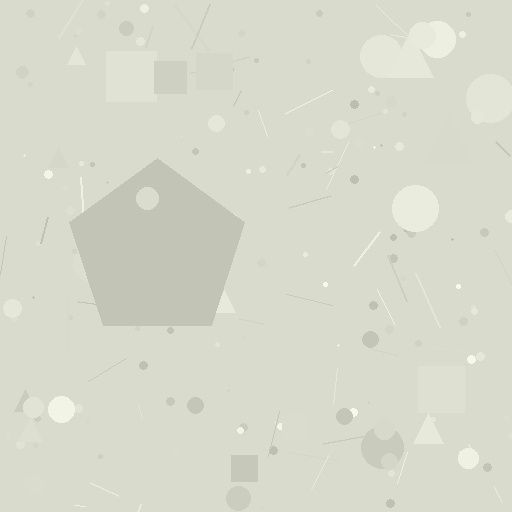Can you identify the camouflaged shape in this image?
The camouflaged shape is a pentagon.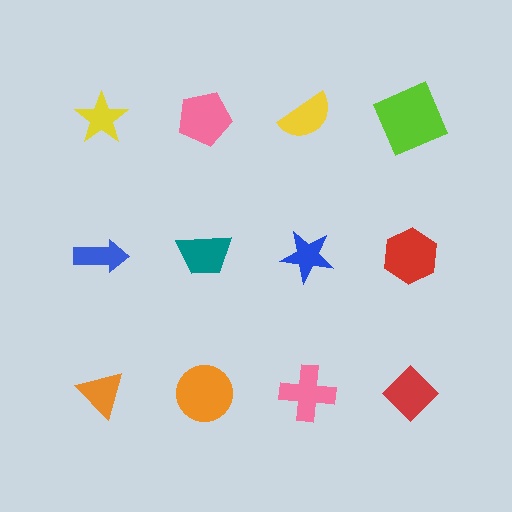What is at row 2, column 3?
A blue star.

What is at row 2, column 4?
A red hexagon.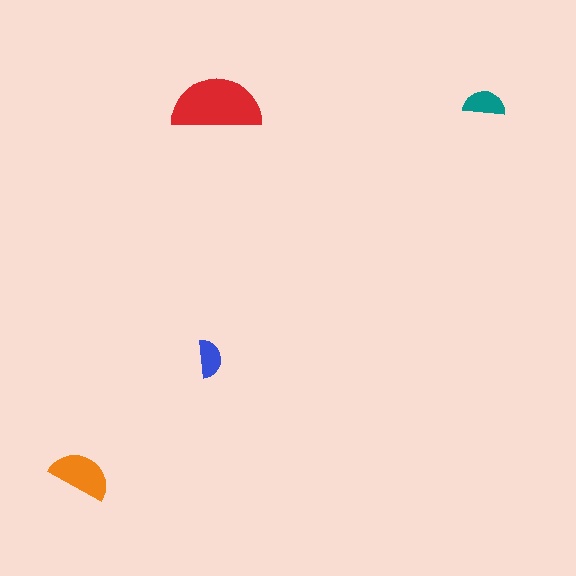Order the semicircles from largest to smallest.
the red one, the orange one, the teal one, the blue one.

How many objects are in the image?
There are 4 objects in the image.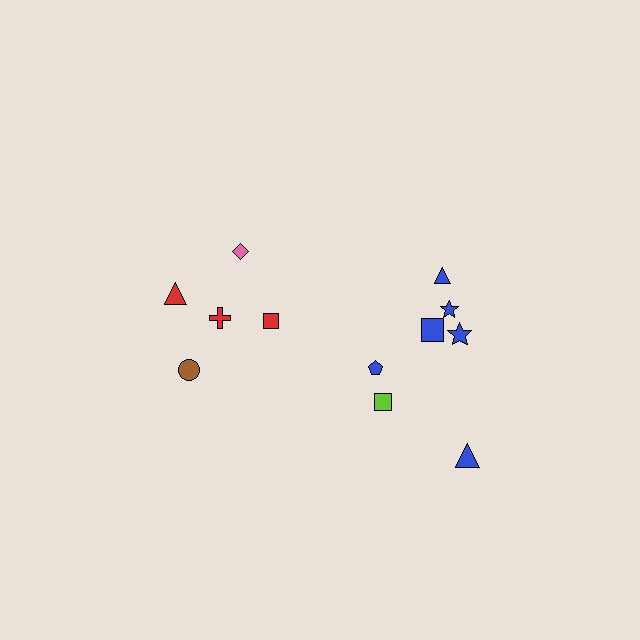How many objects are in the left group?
There are 5 objects.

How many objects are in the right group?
There are 7 objects.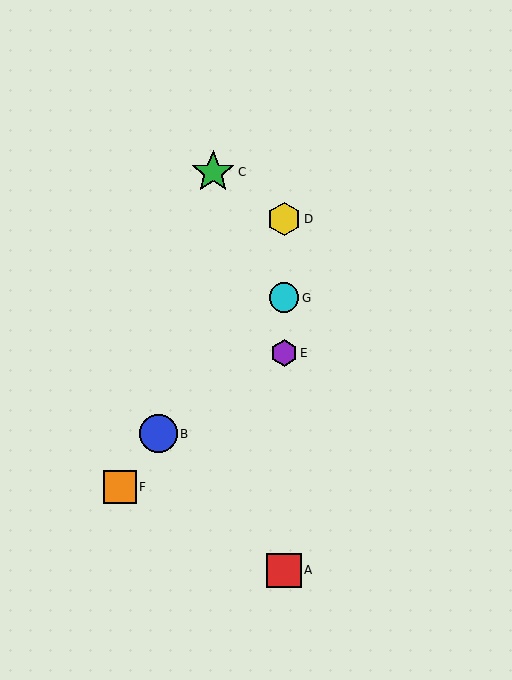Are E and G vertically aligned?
Yes, both are at x≈284.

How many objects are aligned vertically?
4 objects (A, D, E, G) are aligned vertically.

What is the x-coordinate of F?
Object F is at x≈120.